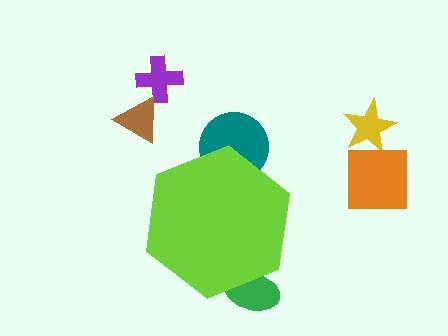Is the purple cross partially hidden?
No, the purple cross is fully visible.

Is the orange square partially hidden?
No, the orange square is fully visible.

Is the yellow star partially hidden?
No, the yellow star is fully visible.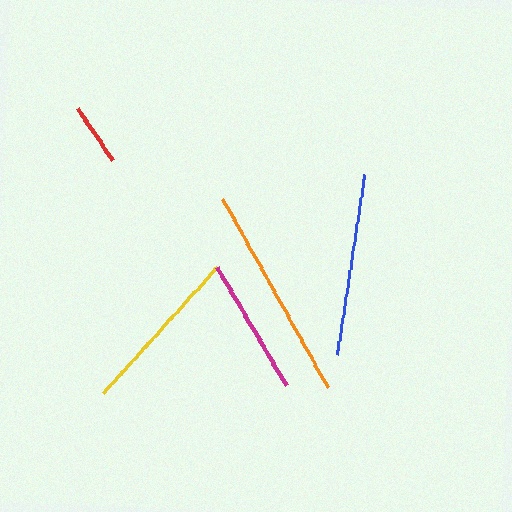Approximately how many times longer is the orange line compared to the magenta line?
The orange line is approximately 1.6 times the length of the magenta line.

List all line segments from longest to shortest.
From longest to shortest: orange, blue, yellow, magenta, red.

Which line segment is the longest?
The orange line is the longest at approximately 215 pixels.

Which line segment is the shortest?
The red line is the shortest at approximately 62 pixels.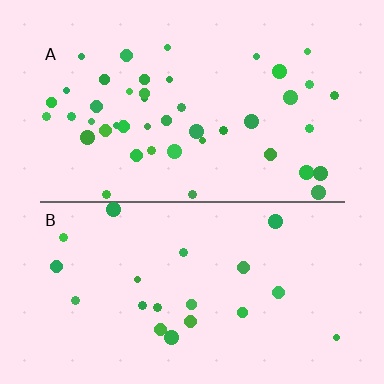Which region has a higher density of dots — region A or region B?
A (the top).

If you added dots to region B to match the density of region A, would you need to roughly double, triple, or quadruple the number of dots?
Approximately double.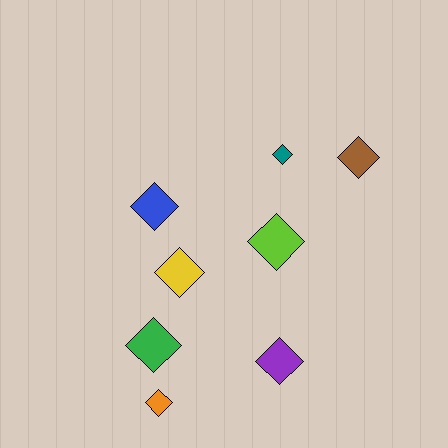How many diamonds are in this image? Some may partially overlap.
There are 8 diamonds.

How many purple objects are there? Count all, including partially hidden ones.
There is 1 purple object.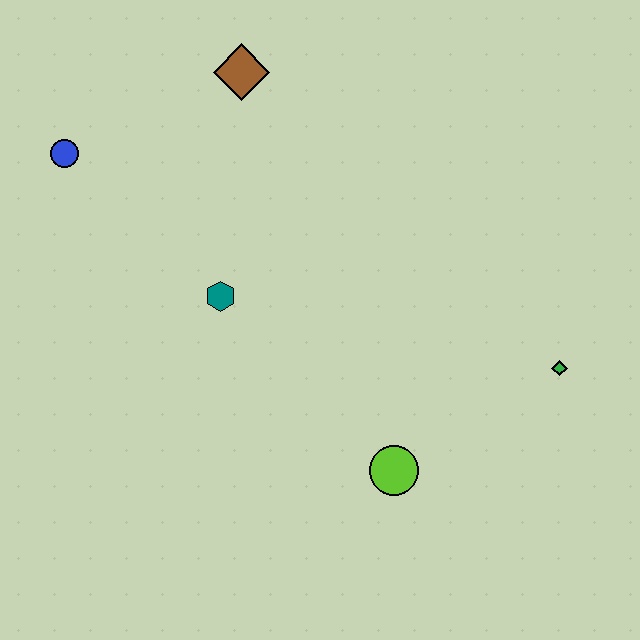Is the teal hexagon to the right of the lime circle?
No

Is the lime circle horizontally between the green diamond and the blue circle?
Yes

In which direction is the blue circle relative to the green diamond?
The blue circle is to the left of the green diamond.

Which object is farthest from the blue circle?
The green diamond is farthest from the blue circle.